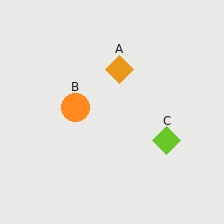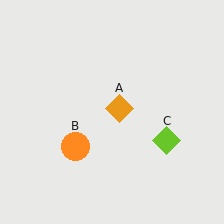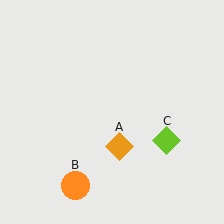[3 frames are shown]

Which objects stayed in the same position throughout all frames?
Lime diamond (object C) remained stationary.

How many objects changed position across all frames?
2 objects changed position: orange diamond (object A), orange circle (object B).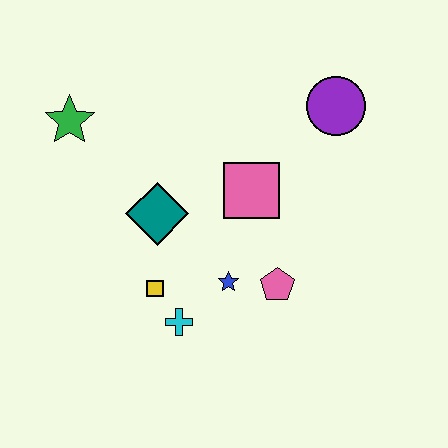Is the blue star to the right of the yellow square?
Yes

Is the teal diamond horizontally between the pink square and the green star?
Yes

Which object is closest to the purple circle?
The pink square is closest to the purple circle.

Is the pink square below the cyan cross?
No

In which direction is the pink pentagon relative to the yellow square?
The pink pentagon is to the right of the yellow square.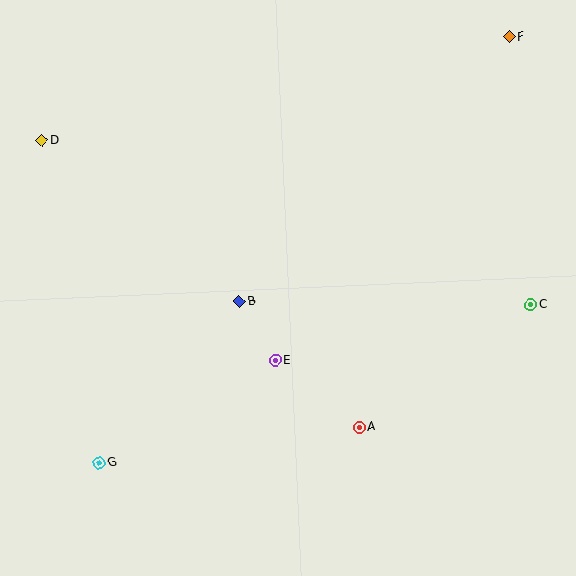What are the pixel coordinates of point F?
Point F is at (509, 37).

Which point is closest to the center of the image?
Point B at (240, 301) is closest to the center.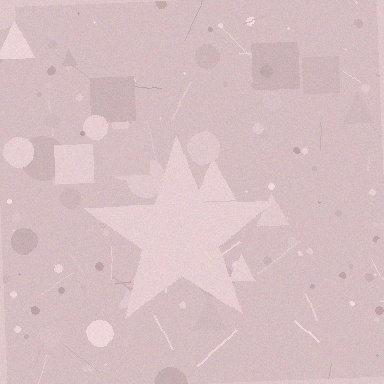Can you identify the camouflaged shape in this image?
The camouflaged shape is a star.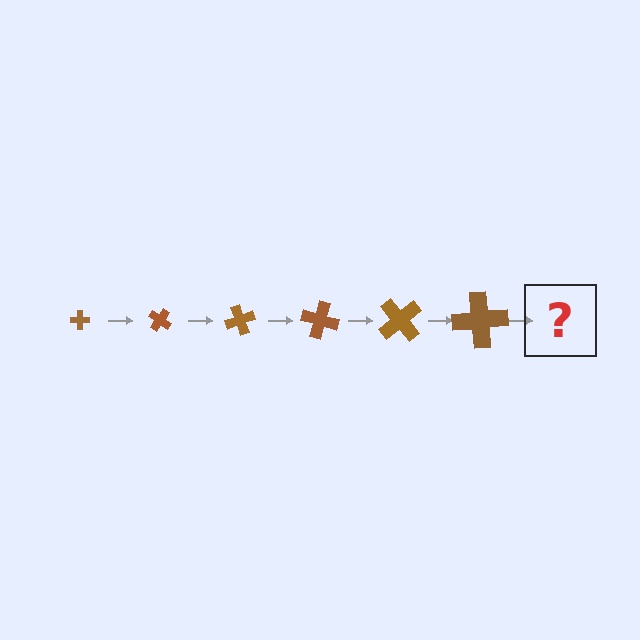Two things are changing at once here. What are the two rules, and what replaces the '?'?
The two rules are that the cross grows larger each step and it rotates 35 degrees each step. The '?' should be a cross, larger than the previous one and rotated 210 degrees from the start.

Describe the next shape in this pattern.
It should be a cross, larger than the previous one and rotated 210 degrees from the start.